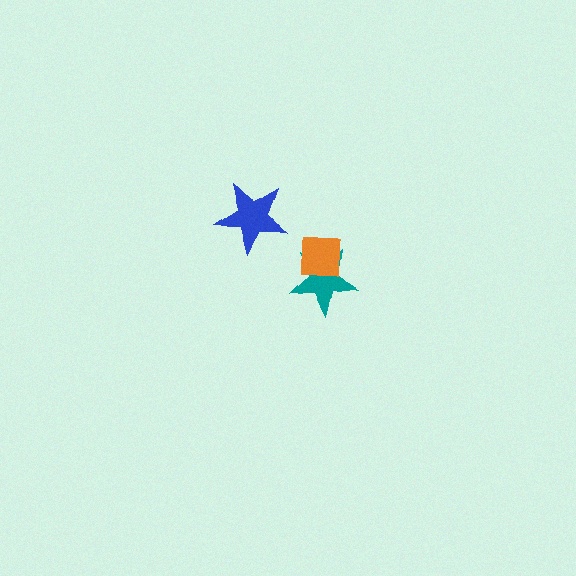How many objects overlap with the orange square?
1 object overlaps with the orange square.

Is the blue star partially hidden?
No, no other shape covers it.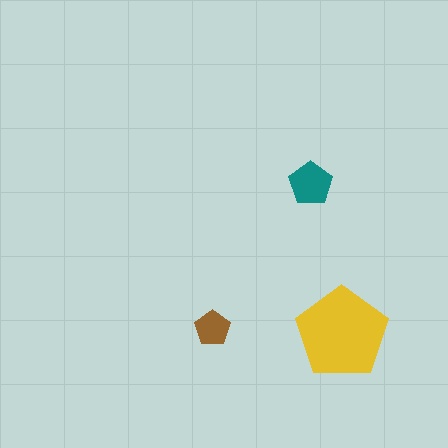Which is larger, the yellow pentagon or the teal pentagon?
The yellow one.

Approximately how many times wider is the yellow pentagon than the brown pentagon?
About 2.5 times wider.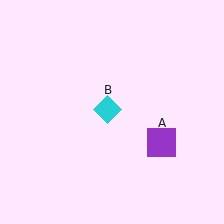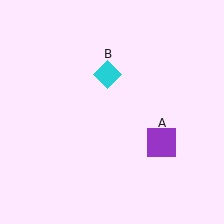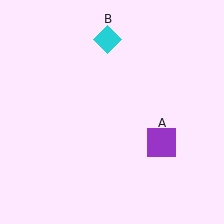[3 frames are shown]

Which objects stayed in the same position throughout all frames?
Purple square (object A) remained stationary.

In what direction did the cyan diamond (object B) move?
The cyan diamond (object B) moved up.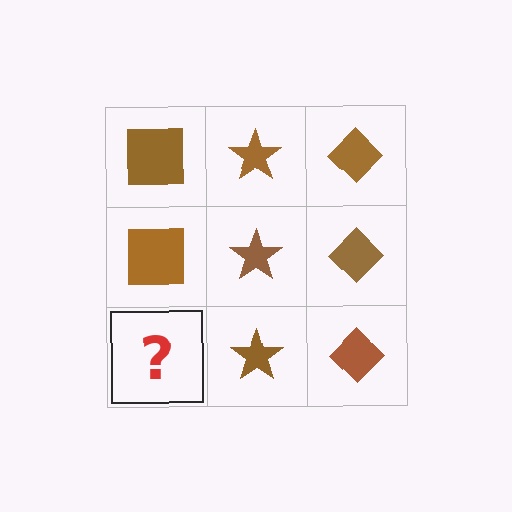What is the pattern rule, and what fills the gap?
The rule is that each column has a consistent shape. The gap should be filled with a brown square.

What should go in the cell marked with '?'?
The missing cell should contain a brown square.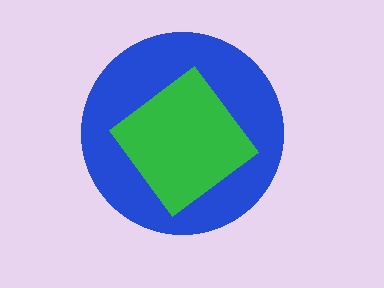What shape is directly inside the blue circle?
The green diamond.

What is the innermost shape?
The green diamond.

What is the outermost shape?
The blue circle.